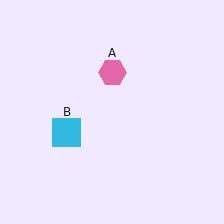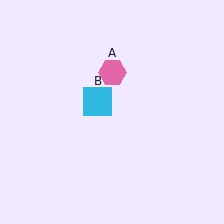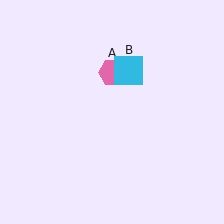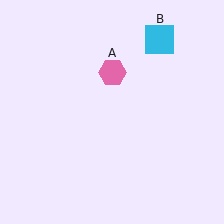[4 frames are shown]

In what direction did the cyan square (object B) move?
The cyan square (object B) moved up and to the right.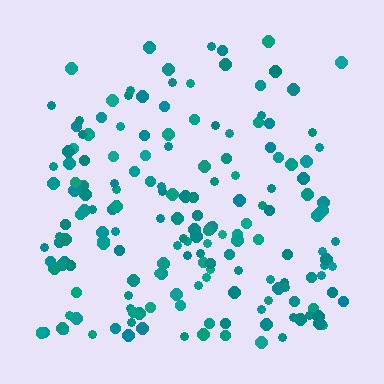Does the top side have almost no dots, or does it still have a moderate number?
Still a moderate number, just noticeably fewer than the bottom.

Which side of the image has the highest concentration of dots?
The bottom.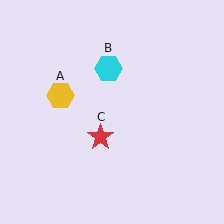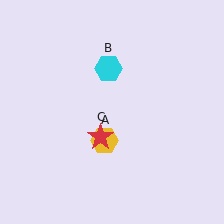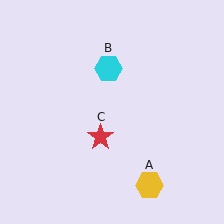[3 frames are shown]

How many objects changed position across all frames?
1 object changed position: yellow hexagon (object A).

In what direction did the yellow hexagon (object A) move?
The yellow hexagon (object A) moved down and to the right.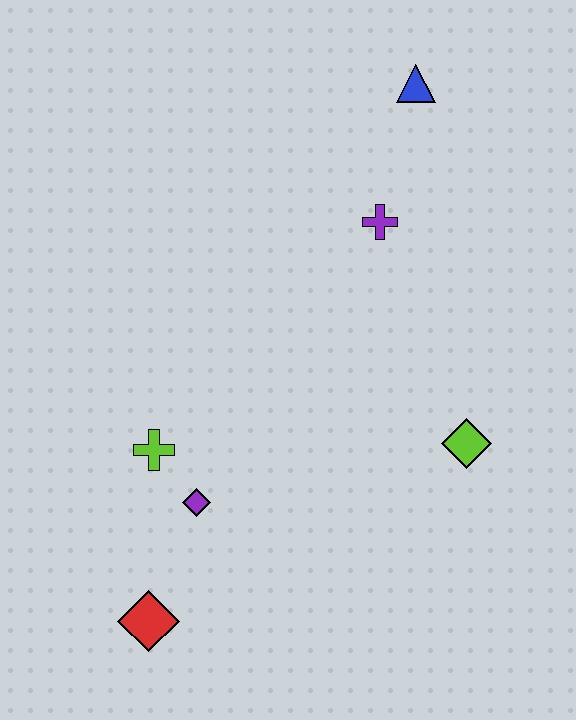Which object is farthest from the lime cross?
The blue triangle is farthest from the lime cross.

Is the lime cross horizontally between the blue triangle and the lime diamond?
No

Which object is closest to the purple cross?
The blue triangle is closest to the purple cross.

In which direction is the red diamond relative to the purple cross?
The red diamond is below the purple cross.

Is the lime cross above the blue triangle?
No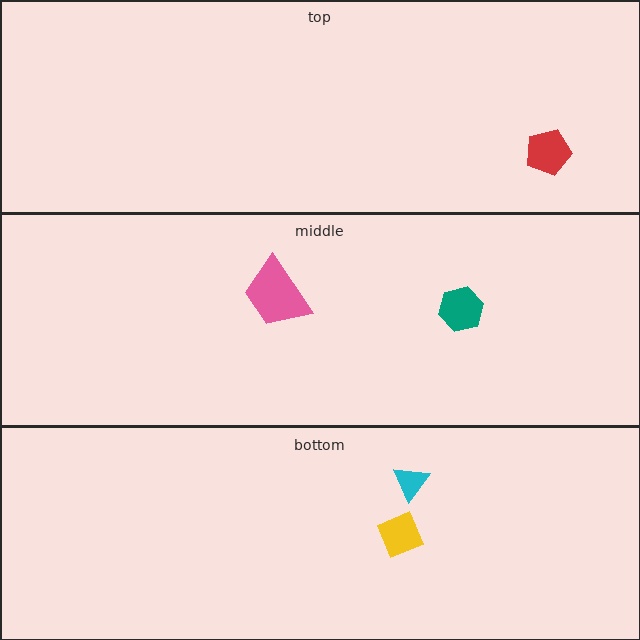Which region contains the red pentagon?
The top region.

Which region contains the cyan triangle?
The bottom region.